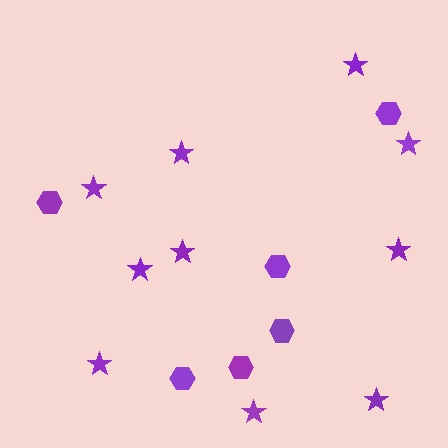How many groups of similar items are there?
There are 2 groups: one group of stars (10) and one group of hexagons (6).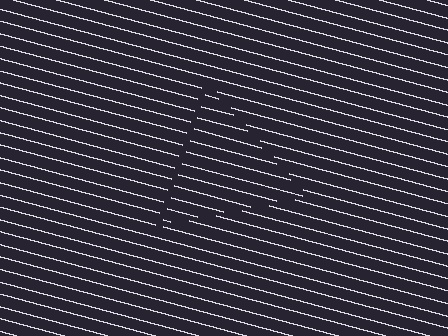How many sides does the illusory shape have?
3 sides — the line-ends trace a triangle.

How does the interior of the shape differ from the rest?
The interior of the shape contains the same grating, shifted by half a period — the contour is defined by the phase discontinuity where line-ends from the inner and outer gratings abut.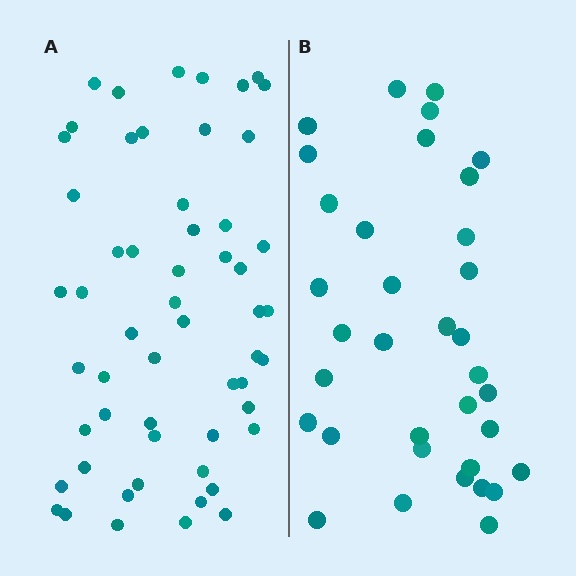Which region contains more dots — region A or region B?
Region A (the left region) has more dots.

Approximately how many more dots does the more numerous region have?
Region A has approximately 20 more dots than region B.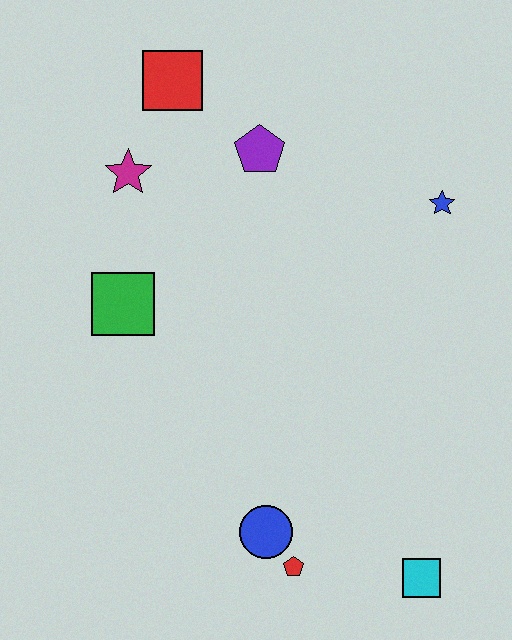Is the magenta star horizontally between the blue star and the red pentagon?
No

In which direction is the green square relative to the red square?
The green square is below the red square.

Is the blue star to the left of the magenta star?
No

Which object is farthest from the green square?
The cyan square is farthest from the green square.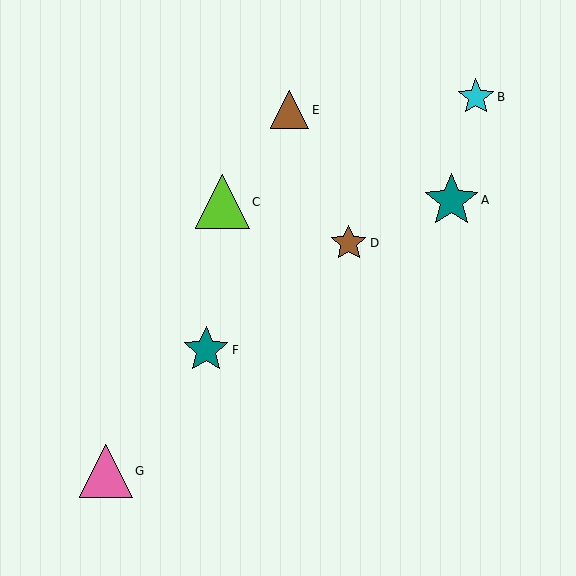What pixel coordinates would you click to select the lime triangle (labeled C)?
Click at (222, 202) to select the lime triangle C.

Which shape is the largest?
The lime triangle (labeled C) is the largest.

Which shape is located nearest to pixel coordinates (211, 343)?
The teal star (labeled F) at (206, 350) is nearest to that location.